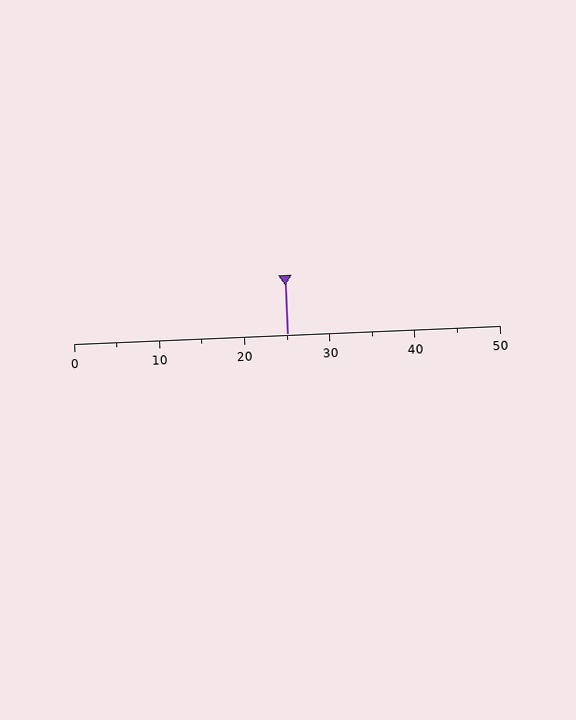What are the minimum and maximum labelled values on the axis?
The axis runs from 0 to 50.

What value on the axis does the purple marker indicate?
The marker indicates approximately 25.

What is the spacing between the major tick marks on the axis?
The major ticks are spaced 10 apart.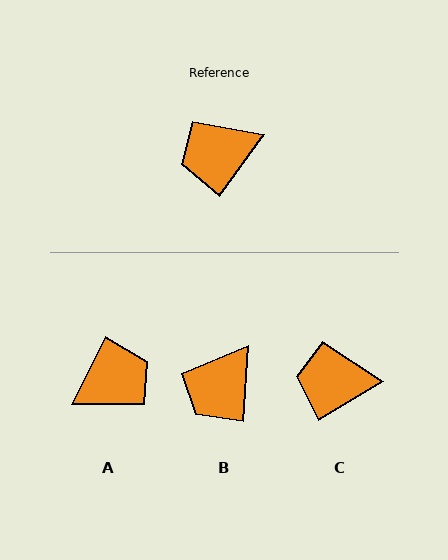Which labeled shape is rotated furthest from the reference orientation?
A, about 170 degrees away.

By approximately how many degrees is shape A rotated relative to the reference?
Approximately 170 degrees clockwise.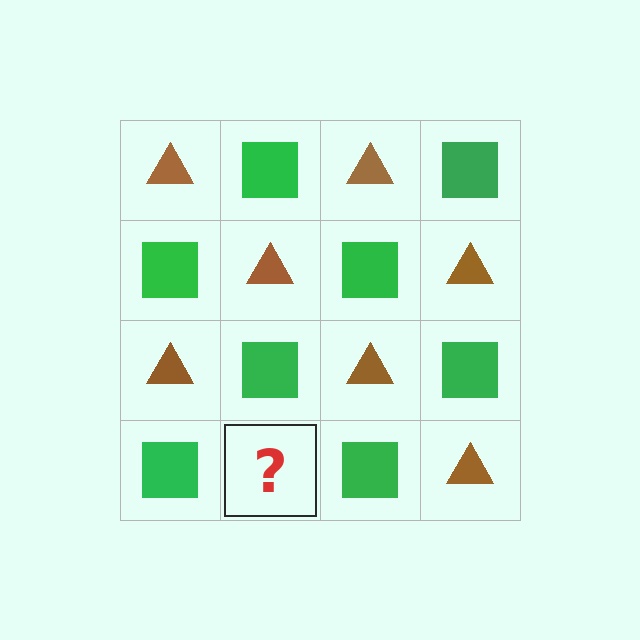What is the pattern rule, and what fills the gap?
The rule is that it alternates brown triangle and green square in a checkerboard pattern. The gap should be filled with a brown triangle.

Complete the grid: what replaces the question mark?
The question mark should be replaced with a brown triangle.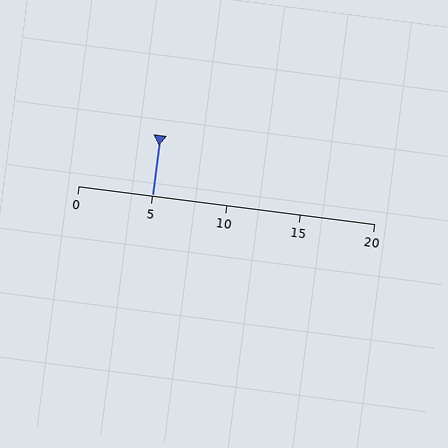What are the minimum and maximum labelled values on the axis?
The axis runs from 0 to 20.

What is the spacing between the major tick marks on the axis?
The major ticks are spaced 5 apart.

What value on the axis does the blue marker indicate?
The marker indicates approximately 5.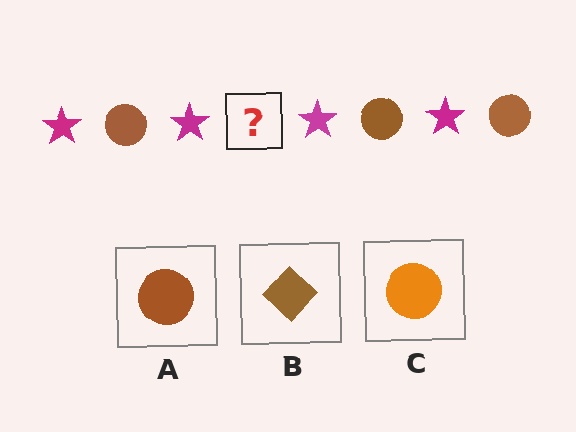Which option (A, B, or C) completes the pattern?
A.